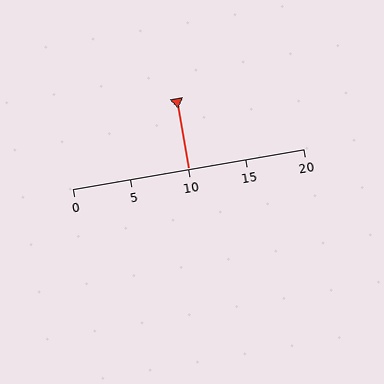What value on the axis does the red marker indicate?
The marker indicates approximately 10.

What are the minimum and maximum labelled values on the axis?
The axis runs from 0 to 20.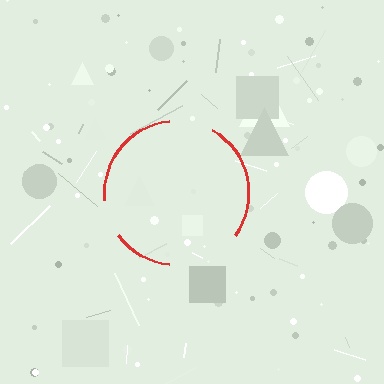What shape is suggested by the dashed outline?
The dashed outline suggests a circle.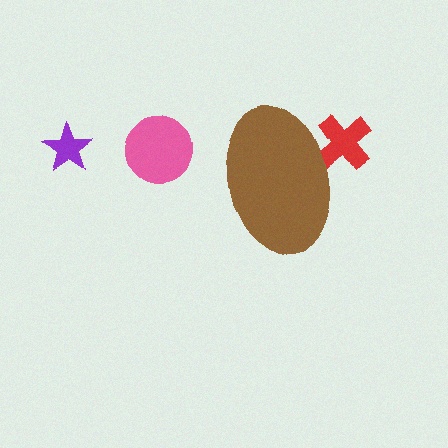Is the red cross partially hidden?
Yes, the red cross is partially hidden behind the brown ellipse.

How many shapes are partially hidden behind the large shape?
1 shape is partially hidden.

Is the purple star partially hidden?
No, the purple star is fully visible.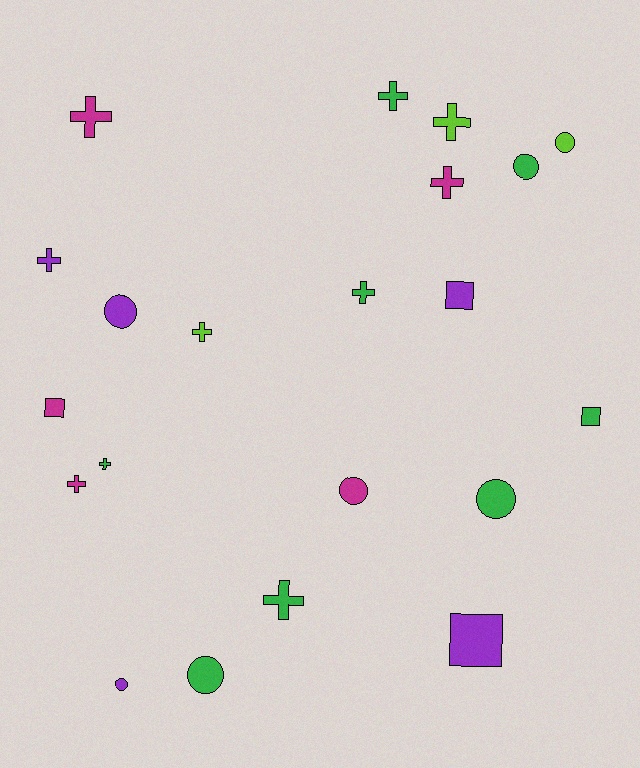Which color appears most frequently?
Green, with 8 objects.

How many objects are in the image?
There are 21 objects.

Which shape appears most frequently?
Cross, with 10 objects.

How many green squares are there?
There is 1 green square.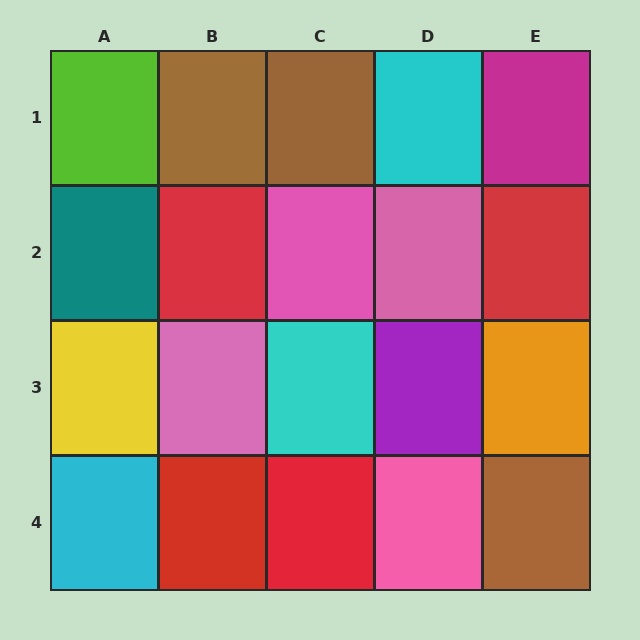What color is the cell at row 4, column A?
Cyan.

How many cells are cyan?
3 cells are cyan.